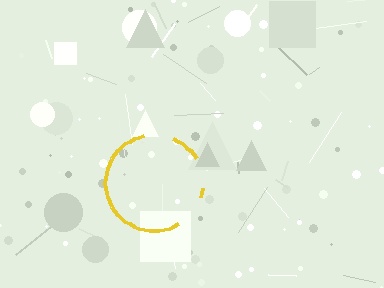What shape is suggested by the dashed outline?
The dashed outline suggests a circle.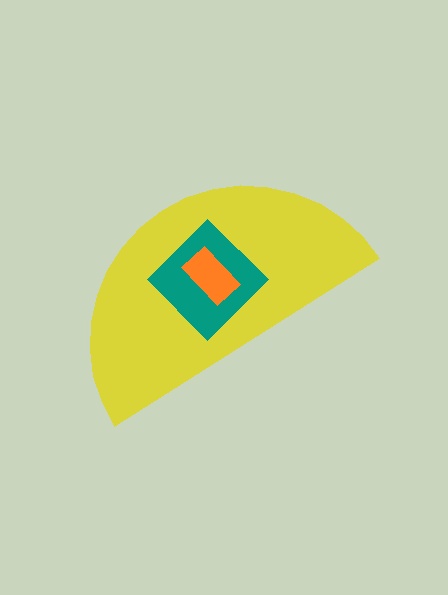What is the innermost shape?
The orange rectangle.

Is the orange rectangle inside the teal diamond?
Yes.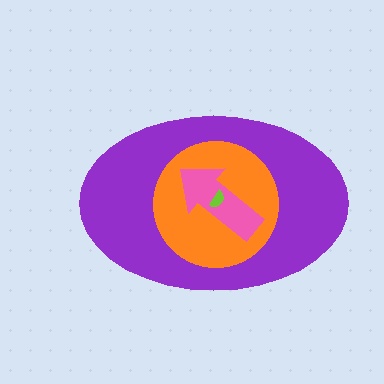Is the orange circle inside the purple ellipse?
Yes.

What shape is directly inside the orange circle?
The pink arrow.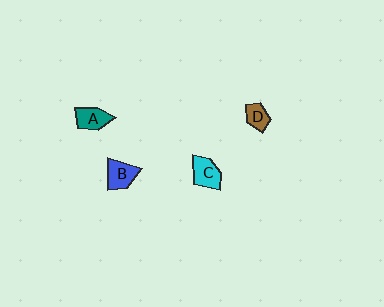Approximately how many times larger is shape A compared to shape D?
Approximately 1.4 times.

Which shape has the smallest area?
Shape D (brown).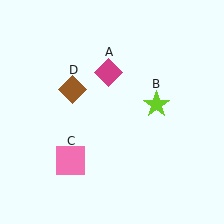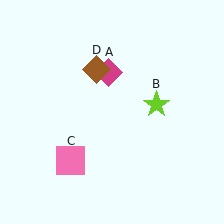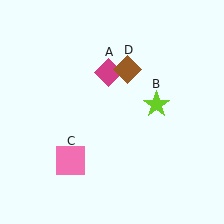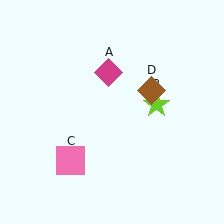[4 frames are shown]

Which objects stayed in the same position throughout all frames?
Magenta diamond (object A) and lime star (object B) and pink square (object C) remained stationary.